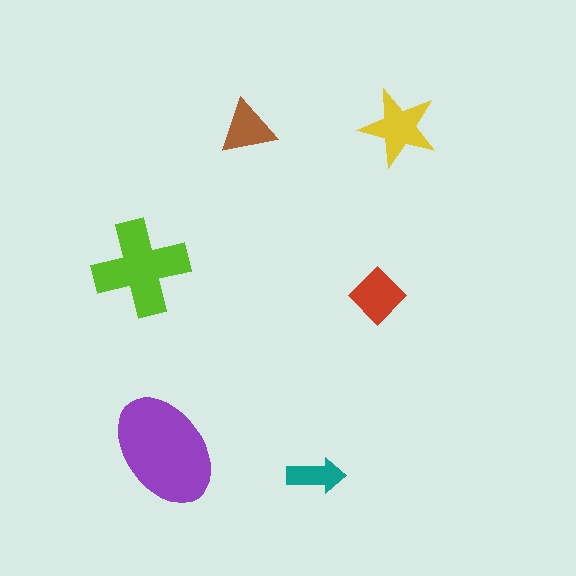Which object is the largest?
The purple ellipse.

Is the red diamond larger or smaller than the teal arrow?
Larger.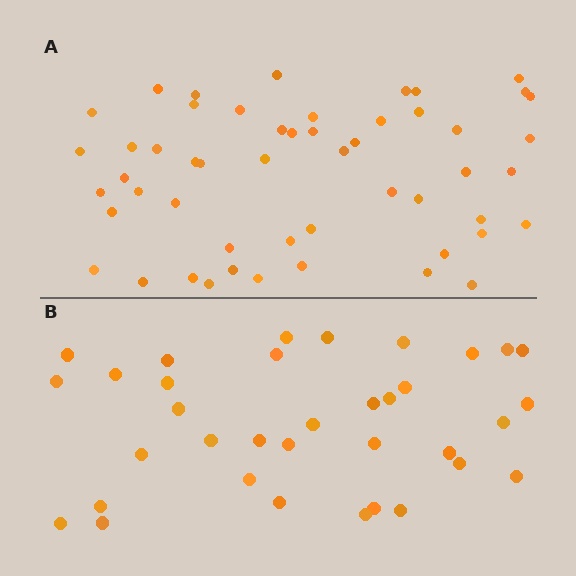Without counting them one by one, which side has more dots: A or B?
Region A (the top region) has more dots.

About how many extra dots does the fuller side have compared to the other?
Region A has approximately 15 more dots than region B.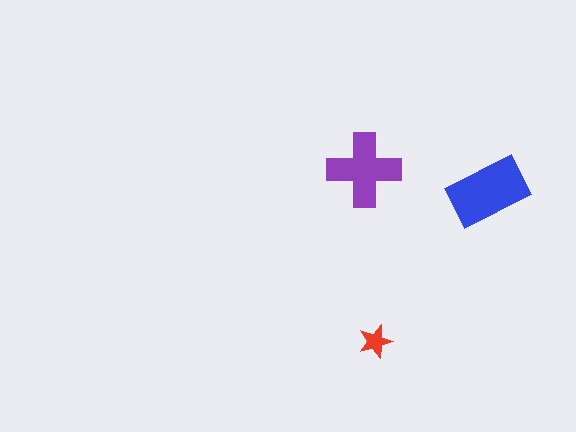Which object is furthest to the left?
The purple cross is leftmost.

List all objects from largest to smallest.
The blue rectangle, the purple cross, the red star.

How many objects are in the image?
There are 3 objects in the image.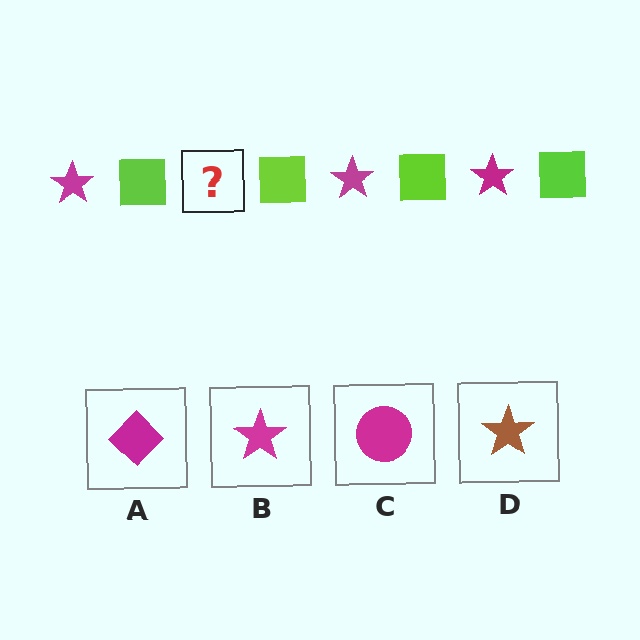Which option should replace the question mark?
Option B.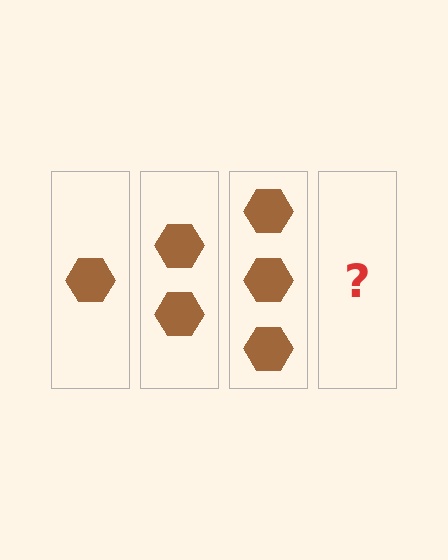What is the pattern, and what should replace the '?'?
The pattern is that each step adds one more hexagon. The '?' should be 4 hexagons.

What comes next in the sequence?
The next element should be 4 hexagons.